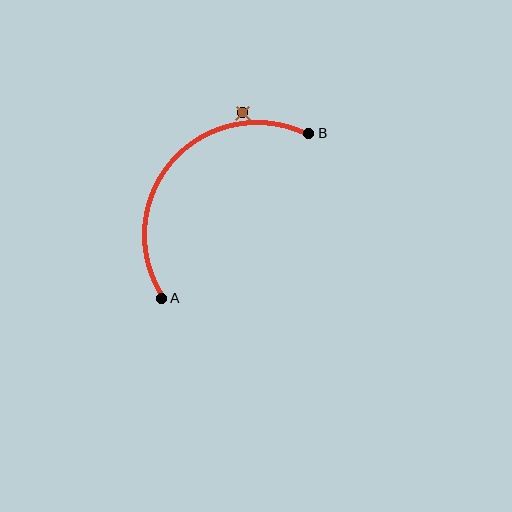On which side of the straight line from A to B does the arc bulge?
The arc bulges above and to the left of the straight line connecting A and B.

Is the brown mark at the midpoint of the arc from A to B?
No — the brown mark does not lie on the arc at all. It sits slightly outside the curve.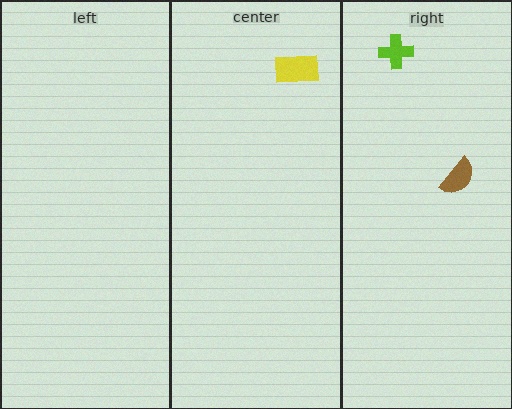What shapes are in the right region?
The brown semicircle, the lime cross.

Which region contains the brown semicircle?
The right region.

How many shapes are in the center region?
1.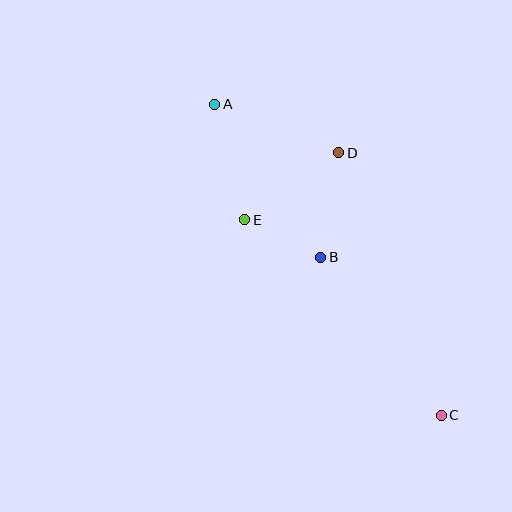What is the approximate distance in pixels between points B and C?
The distance between B and C is approximately 199 pixels.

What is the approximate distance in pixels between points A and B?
The distance between A and B is approximately 187 pixels.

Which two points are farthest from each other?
Points A and C are farthest from each other.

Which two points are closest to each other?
Points B and E are closest to each other.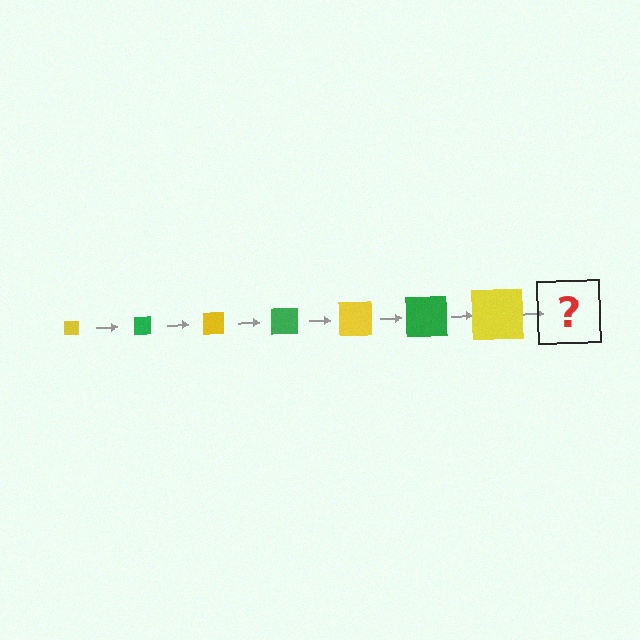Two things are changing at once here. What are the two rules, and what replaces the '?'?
The two rules are that the square grows larger each step and the color cycles through yellow and green. The '?' should be a green square, larger than the previous one.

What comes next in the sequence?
The next element should be a green square, larger than the previous one.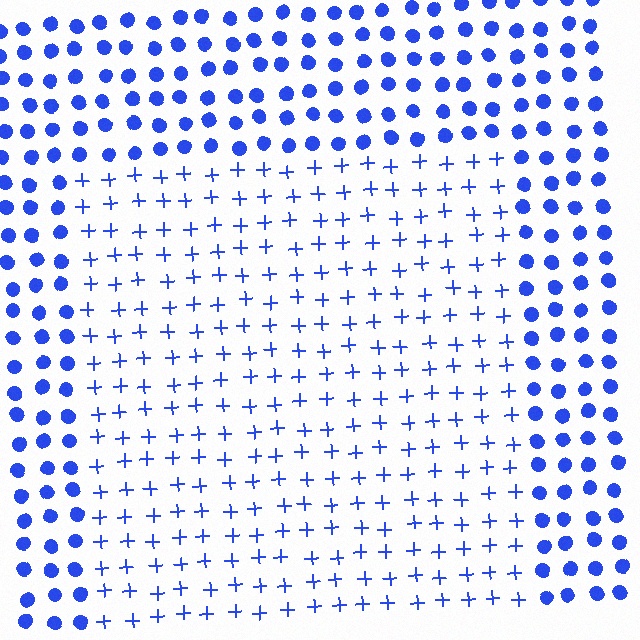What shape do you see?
I see a rectangle.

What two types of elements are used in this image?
The image uses plus signs inside the rectangle region and circles outside it.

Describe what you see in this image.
The image is filled with small blue elements arranged in a uniform grid. A rectangle-shaped region contains plus signs, while the surrounding area contains circles. The boundary is defined purely by the change in element shape.